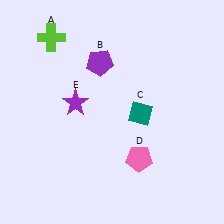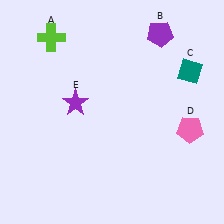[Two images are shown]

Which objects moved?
The objects that moved are: the purple pentagon (B), the teal diamond (C), the pink pentagon (D).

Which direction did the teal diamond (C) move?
The teal diamond (C) moved right.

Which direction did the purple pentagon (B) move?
The purple pentagon (B) moved right.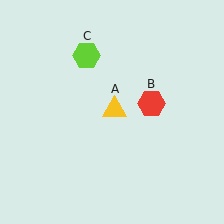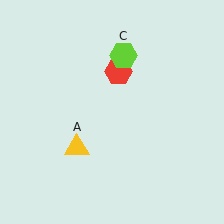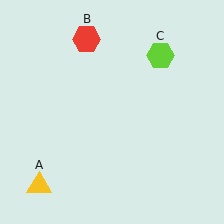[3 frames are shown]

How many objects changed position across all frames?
3 objects changed position: yellow triangle (object A), red hexagon (object B), lime hexagon (object C).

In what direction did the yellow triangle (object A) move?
The yellow triangle (object A) moved down and to the left.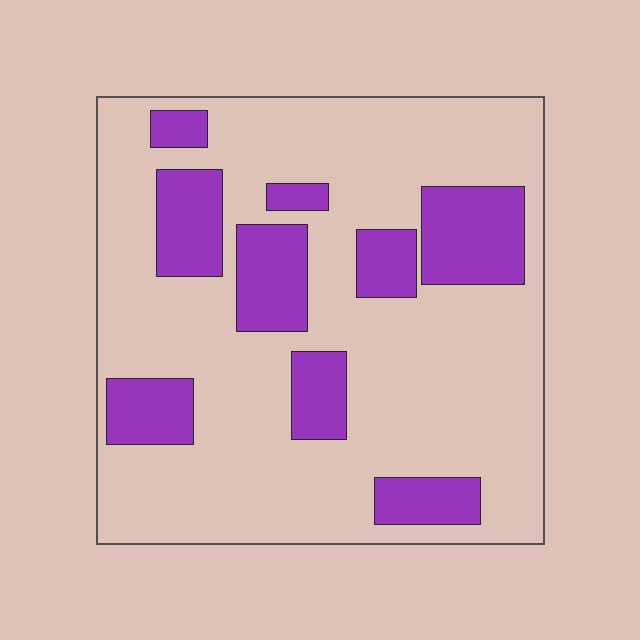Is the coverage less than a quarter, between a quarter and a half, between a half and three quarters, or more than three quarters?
Less than a quarter.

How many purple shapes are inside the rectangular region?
9.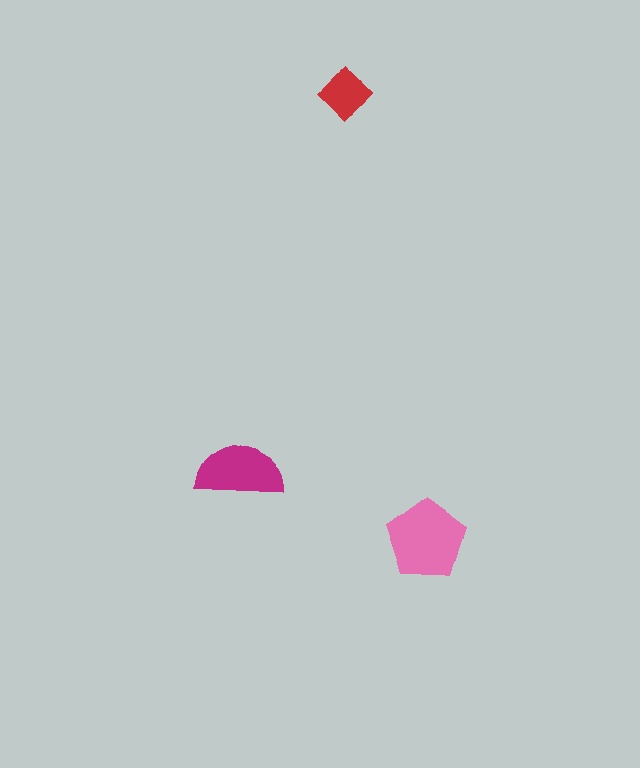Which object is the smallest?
The red diamond.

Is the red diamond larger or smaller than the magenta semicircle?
Smaller.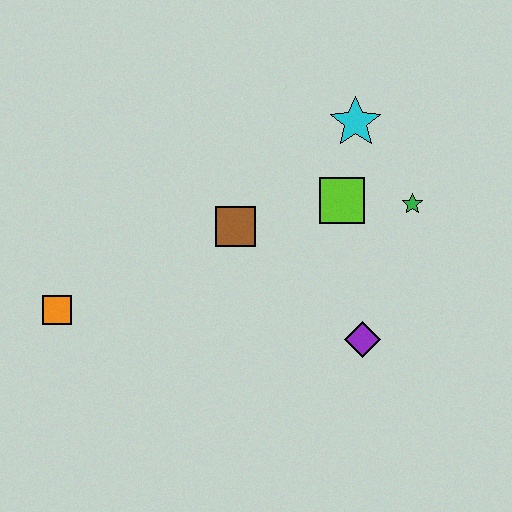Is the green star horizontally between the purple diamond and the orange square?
No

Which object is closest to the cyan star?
The lime square is closest to the cyan star.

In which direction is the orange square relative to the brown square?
The orange square is to the left of the brown square.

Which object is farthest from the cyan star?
The orange square is farthest from the cyan star.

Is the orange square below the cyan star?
Yes